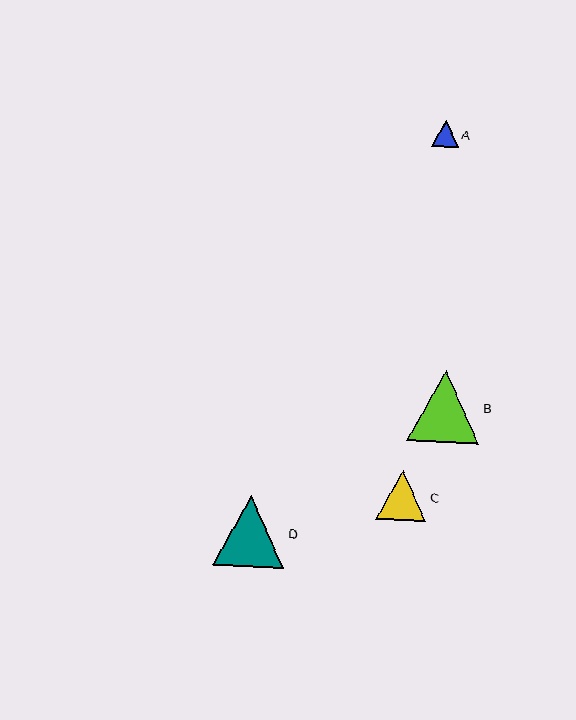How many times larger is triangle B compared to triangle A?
Triangle B is approximately 2.7 times the size of triangle A.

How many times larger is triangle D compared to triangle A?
Triangle D is approximately 2.7 times the size of triangle A.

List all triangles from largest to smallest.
From largest to smallest: B, D, C, A.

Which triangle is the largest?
Triangle B is the largest with a size of approximately 72 pixels.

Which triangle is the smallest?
Triangle A is the smallest with a size of approximately 27 pixels.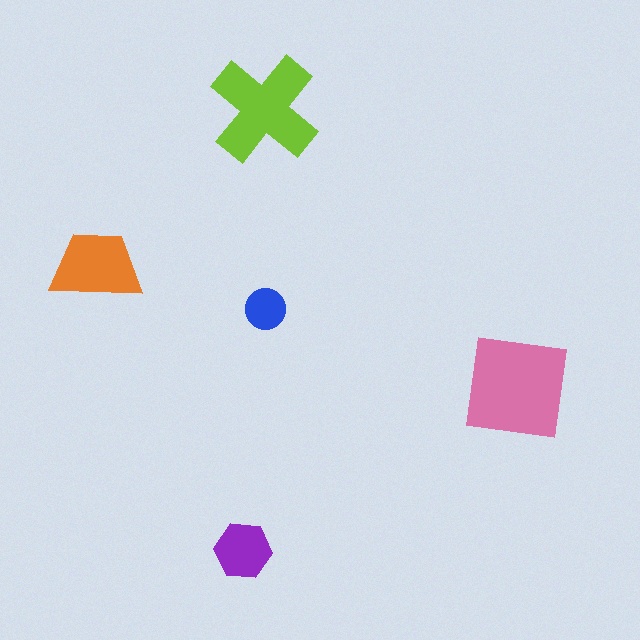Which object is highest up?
The lime cross is topmost.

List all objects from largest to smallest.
The pink square, the lime cross, the orange trapezoid, the purple hexagon, the blue circle.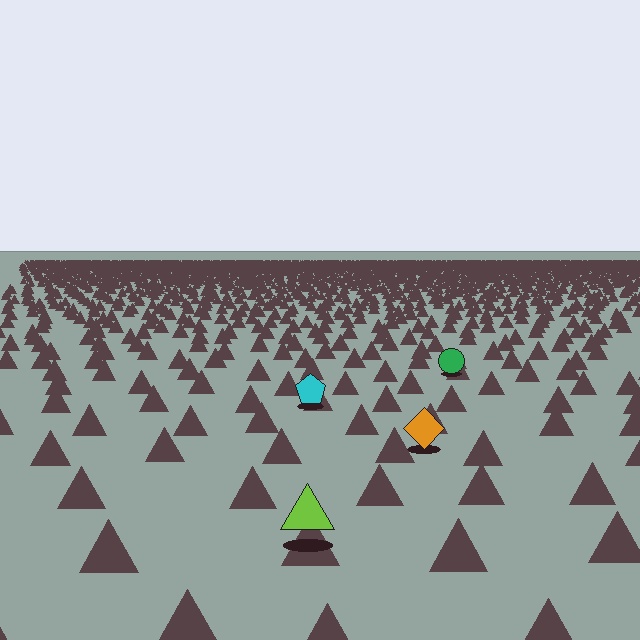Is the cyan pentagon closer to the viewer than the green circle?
Yes. The cyan pentagon is closer — you can tell from the texture gradient: the ground texture is coarser near it.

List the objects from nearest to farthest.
From nearest to farthest: the lime triangle, the orange diamond, the cyan pentagon, the green circle.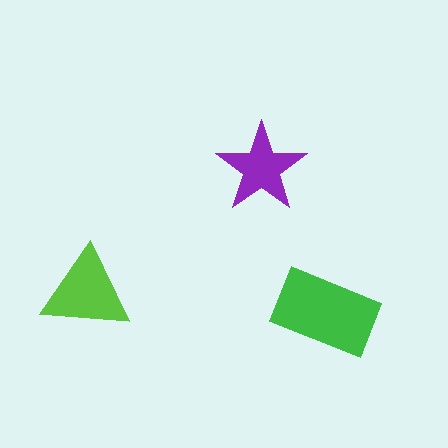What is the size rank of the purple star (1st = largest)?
3rd.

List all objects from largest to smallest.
The green rectangle, the lime triangle, the purple star.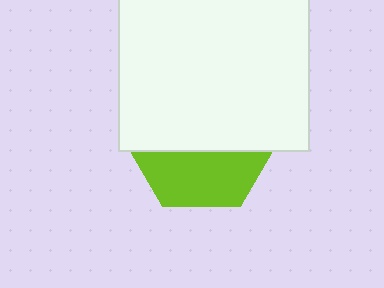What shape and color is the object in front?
The object in front is a white square.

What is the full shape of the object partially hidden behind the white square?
The partially hidden object is a lime hexagon.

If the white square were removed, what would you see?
You would see the complete lime hexagon.